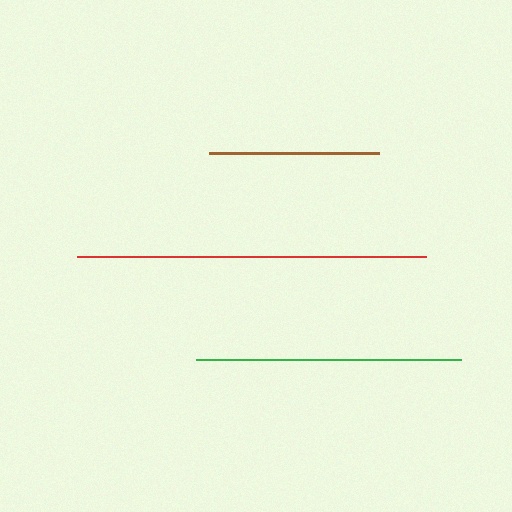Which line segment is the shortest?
The brown line is the shortest at approximately 169 pixels.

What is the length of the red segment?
The red segment is approximately 349 pixels long.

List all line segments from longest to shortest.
From longest to shortest: red, green, brown.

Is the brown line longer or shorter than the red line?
The red line is longer than the brown line.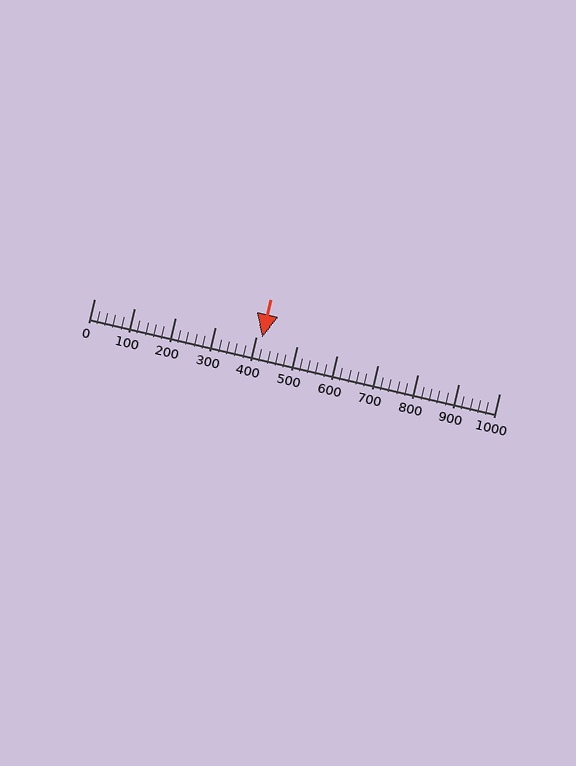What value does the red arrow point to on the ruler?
The red arrow points to approximately 415.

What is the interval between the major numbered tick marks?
The major tick marks are spaced 100 units apart.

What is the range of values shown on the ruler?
The ruler shows values from 0 to 1000.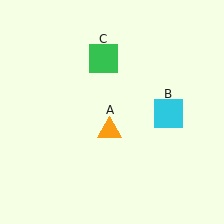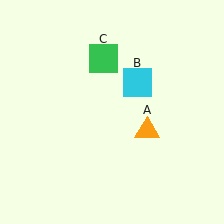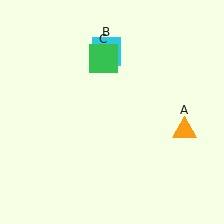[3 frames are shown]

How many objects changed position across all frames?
2 objects changed position: orange triangle (object A), cyan square (object B).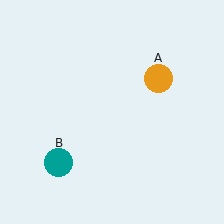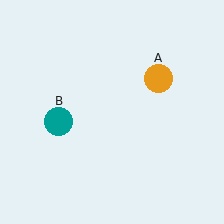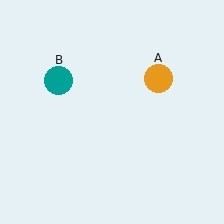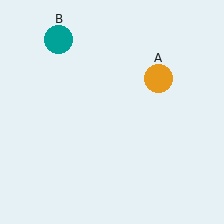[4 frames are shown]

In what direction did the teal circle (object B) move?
The teal circle (object B) moved up.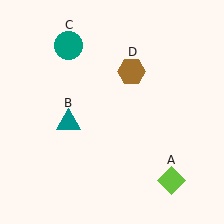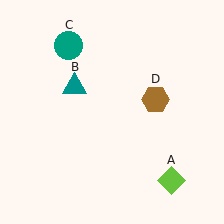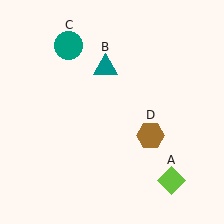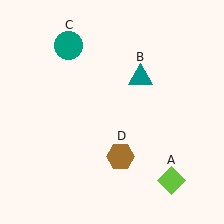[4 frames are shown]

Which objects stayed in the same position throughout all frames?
Lime diamond (object A) and teal circle (object C) remained stationary.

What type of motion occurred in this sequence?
The teal triangle (object B), brown hexagon (object D) rotated clockwise around the center of the scene.